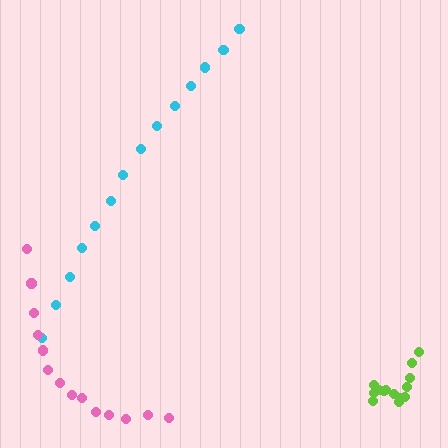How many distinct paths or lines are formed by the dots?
There are 3 distinct paths.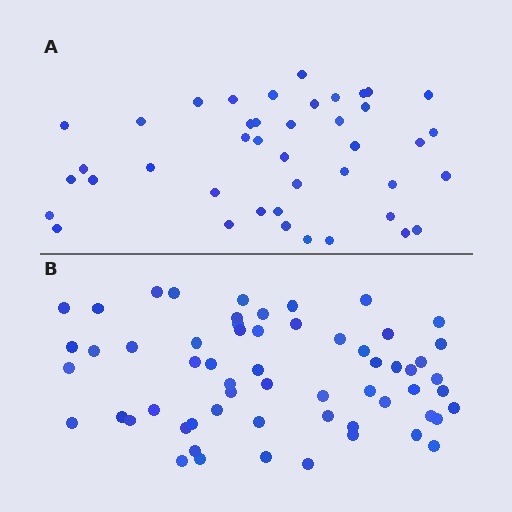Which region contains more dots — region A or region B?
Region B (the bottom region) has more dots.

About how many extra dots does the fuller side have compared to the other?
Region B has approximately 20 more dots than region A.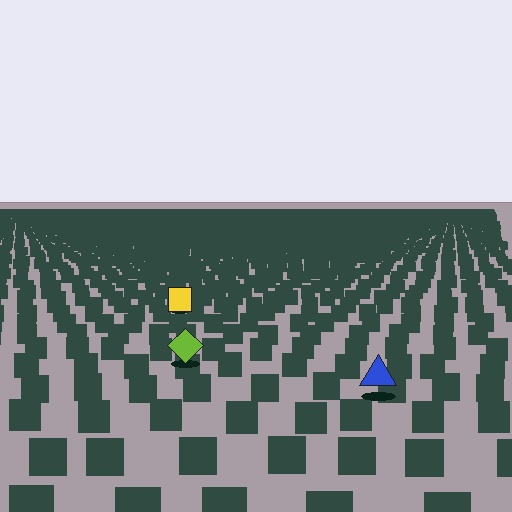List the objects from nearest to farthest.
From nearest to farthest: the blue triangle, the lime diamond, the yellow square.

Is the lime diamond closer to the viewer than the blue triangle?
No. The blue triangle is closer — you can tell from the texture gradient: the ground texture is coarser near it.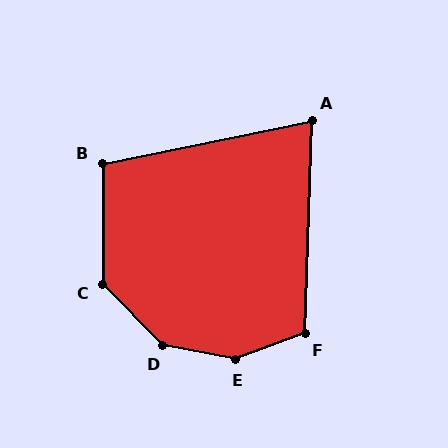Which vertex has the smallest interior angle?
A, at approximately 76 degrees.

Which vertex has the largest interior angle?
E, at approximately 148 degrees.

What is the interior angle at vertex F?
Approximately 113 degrees (obtuse).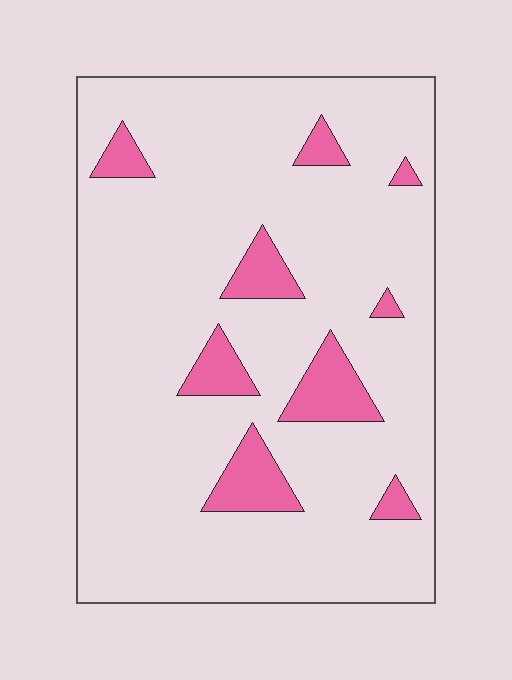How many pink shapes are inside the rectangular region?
9.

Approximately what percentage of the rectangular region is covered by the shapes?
Approximately 10%.